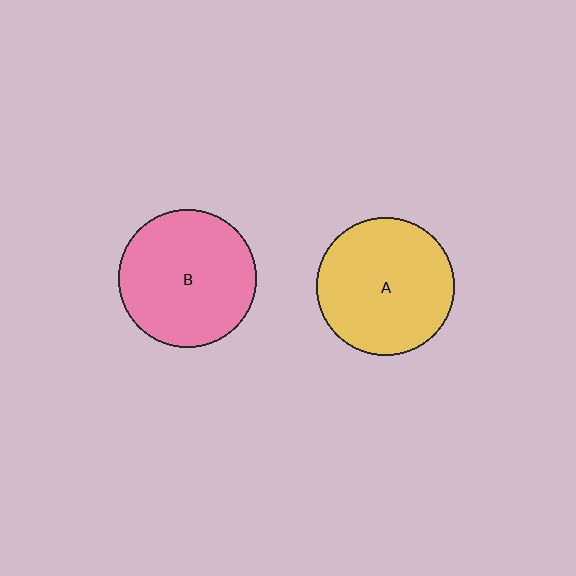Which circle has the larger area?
Circle B (pink).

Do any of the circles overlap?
No, none of the circles overlap.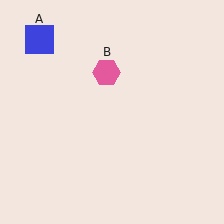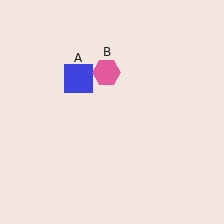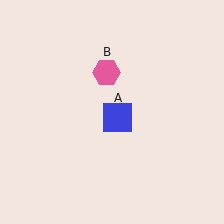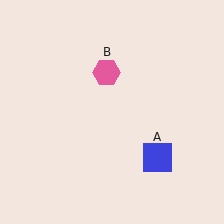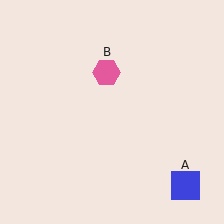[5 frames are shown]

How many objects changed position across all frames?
1 object changed position: blue square (object A).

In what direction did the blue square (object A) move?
The blue square (object A) moved down and to the right.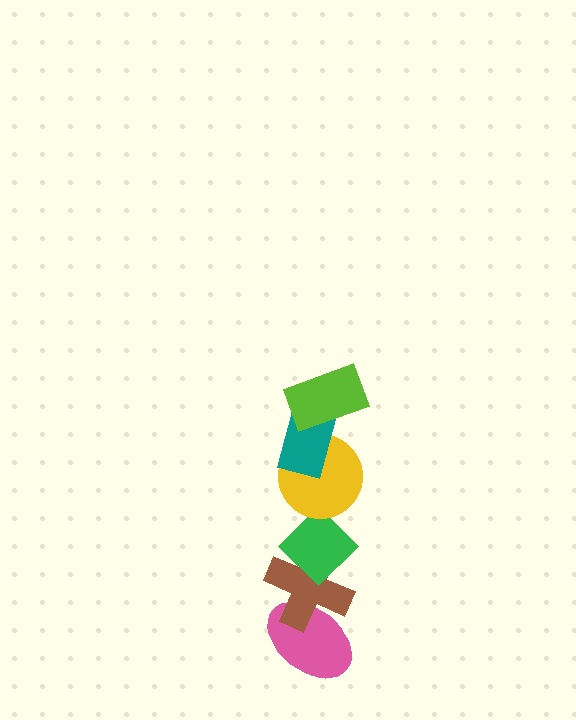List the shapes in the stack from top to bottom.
From top to bottom: the lime rectangle, the teal rectangle, the yellow circle, the green diamond, the brown cross, the pink ellipse.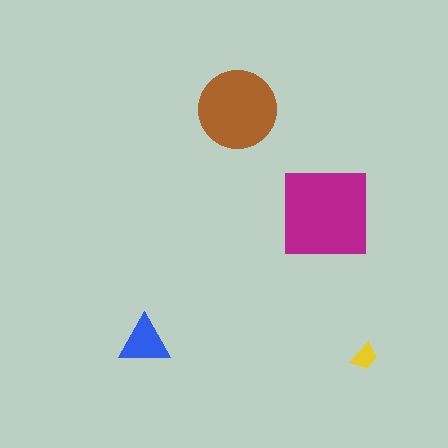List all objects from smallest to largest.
The yellow trapezoid, the blue triangle, the brown circle, the magenta square.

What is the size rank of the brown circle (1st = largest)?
2nd.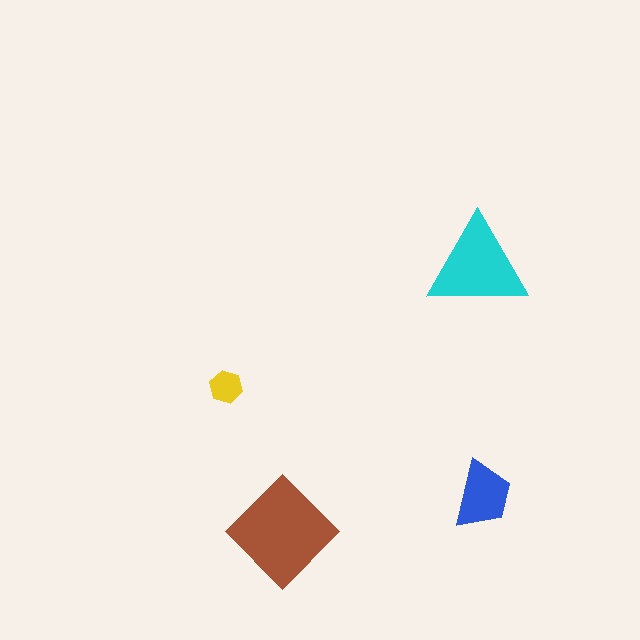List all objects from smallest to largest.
The yellow hexagon, the blue trapezoid, the cyan triangle, the brown diamond.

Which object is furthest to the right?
The blue trapezoid is rightmost.